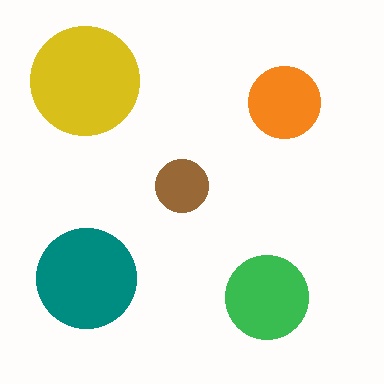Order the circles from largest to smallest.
the yellow one, the teal one, the green one, the orange one, the brown one.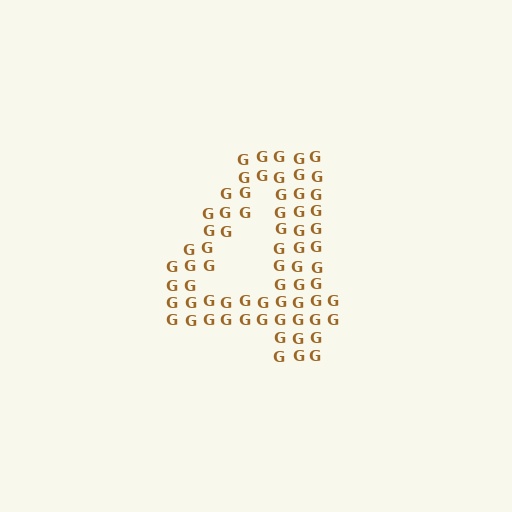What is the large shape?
The large shape is the digit 4.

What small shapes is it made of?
It is made of small letter G's.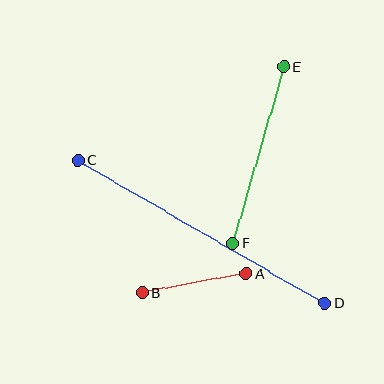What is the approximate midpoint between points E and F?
The midpoint is at approximately (258, 155) pixels.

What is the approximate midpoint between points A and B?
The midpoint is at approximately (194, 283) pixels.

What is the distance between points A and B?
The distance is approximately 106 pixels.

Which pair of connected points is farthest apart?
Points C and D are farthest apart.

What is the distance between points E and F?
The distance is approximately 184 pixels.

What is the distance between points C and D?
The distance is approximately 285 pixels.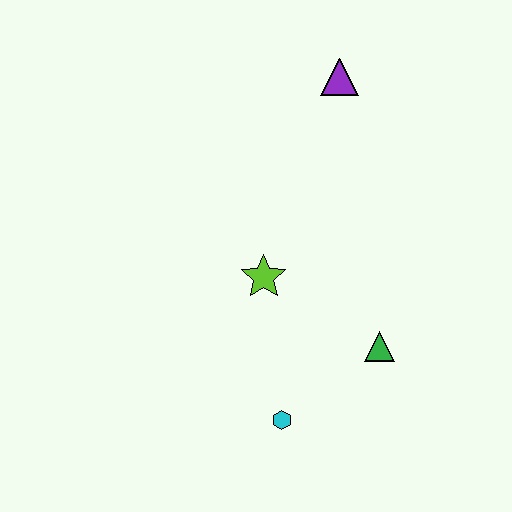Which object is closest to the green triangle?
The cyan hexagon is closest to the green triangle.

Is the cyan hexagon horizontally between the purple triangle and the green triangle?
No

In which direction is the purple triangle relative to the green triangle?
The purple triangle is above the green triangle.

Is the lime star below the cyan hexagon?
No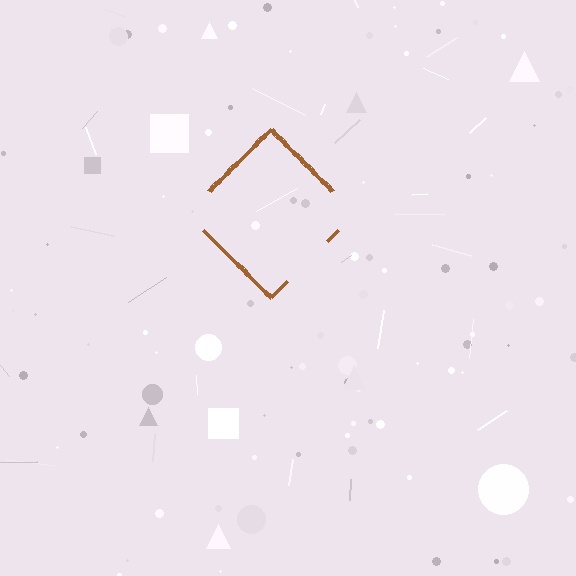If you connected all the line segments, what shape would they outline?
They would outline a diamond.